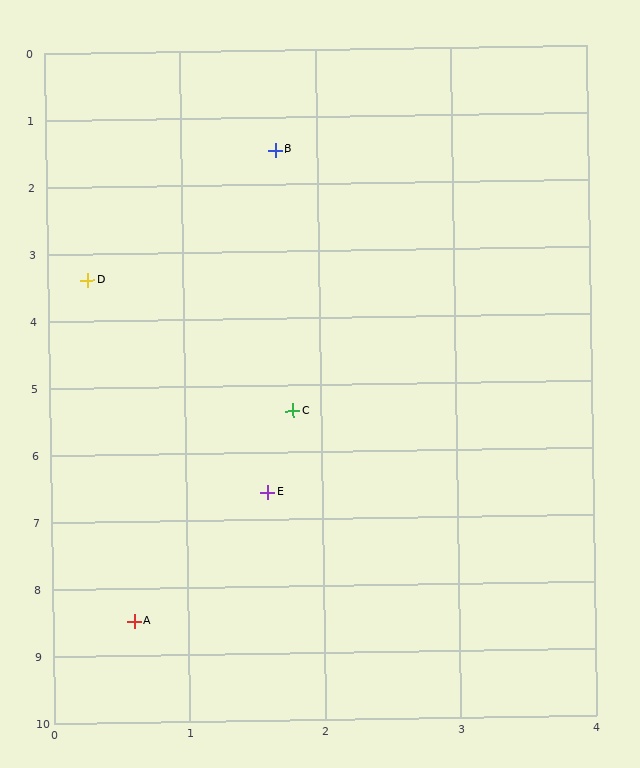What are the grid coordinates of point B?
Point B is at approximately (1.7, 1.5).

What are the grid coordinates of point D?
Point D is at approximately (0.3, 3.4).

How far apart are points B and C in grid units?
Points B and C are about 3.9 grid units apart.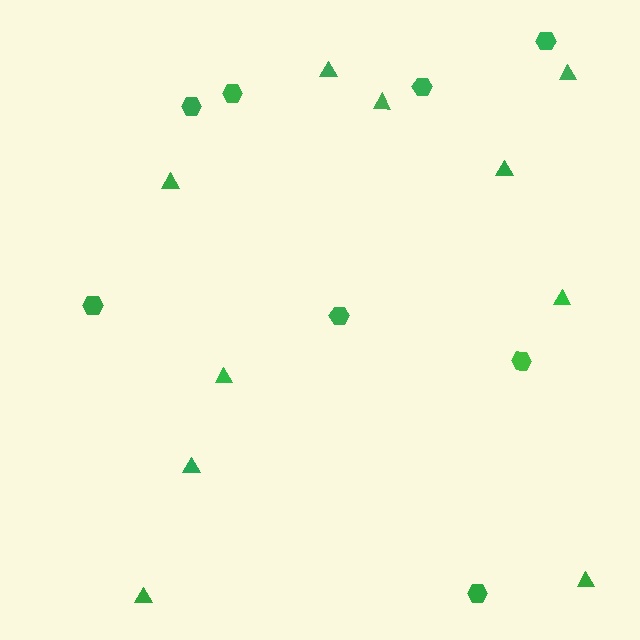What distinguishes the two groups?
There are 2 groups: one group of hexagons (8) and one group of triangles (10).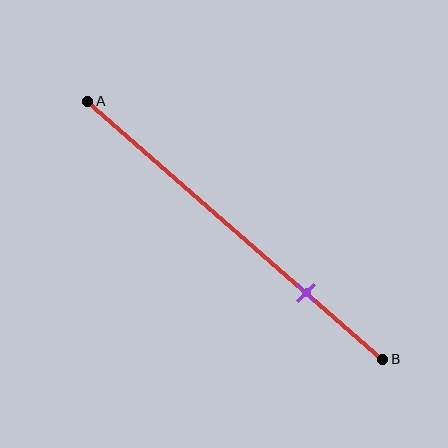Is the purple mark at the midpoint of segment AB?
No, the mark is at about 75% from A, not at the 50% midpoint.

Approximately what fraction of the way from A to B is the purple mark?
The purple mark is approximately 75% of the way from A to B.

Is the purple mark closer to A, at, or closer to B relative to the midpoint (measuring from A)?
The purple mark is closer to point B than the midpoint of segment AB.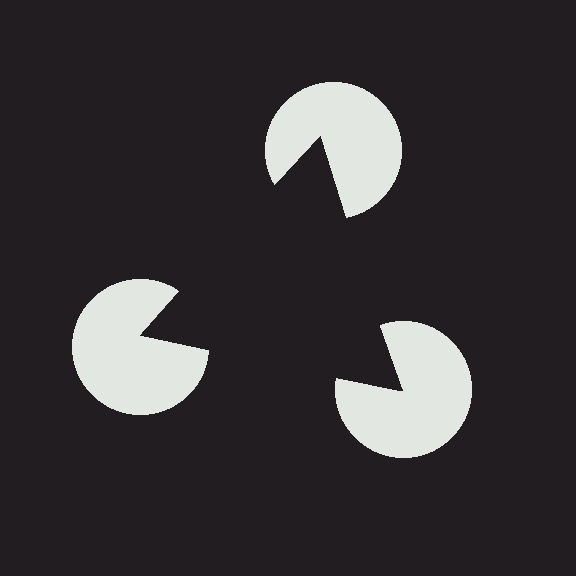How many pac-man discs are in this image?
There are 3 — one at each vertex of the illusory triangle.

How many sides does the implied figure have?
3 sides.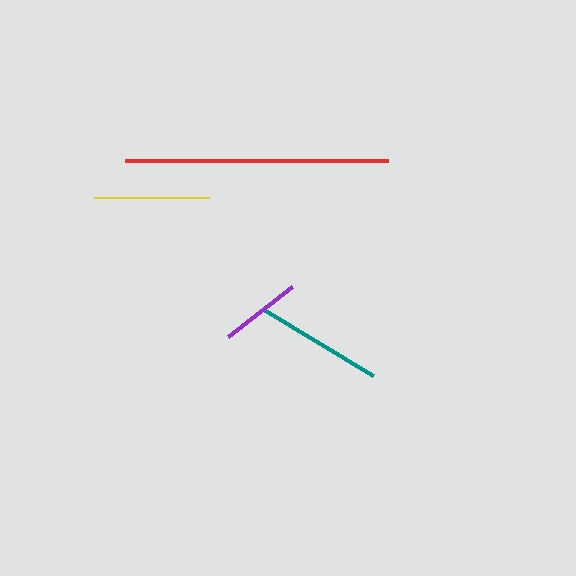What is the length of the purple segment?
The purple segment is approximately 81 pixels long.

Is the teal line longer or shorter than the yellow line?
The teal line is longer than the yellow line.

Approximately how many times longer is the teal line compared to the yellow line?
The teal line is approximately 1.1 times the length of the yellow line.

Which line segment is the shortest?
The purple line is the shortest at approximately 81 pixels.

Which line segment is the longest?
The red line is the longest at approximately 264 pixels.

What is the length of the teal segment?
The teal segment is approximately 130 pixels long.